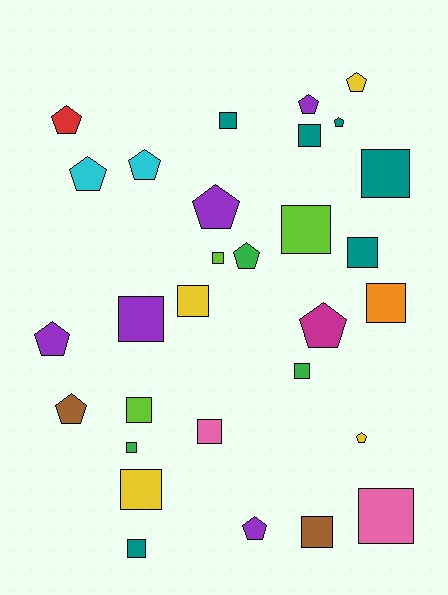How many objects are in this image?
There are 30 objects.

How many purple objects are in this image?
There are 5 purple objects.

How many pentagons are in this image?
There are 13 pentagons.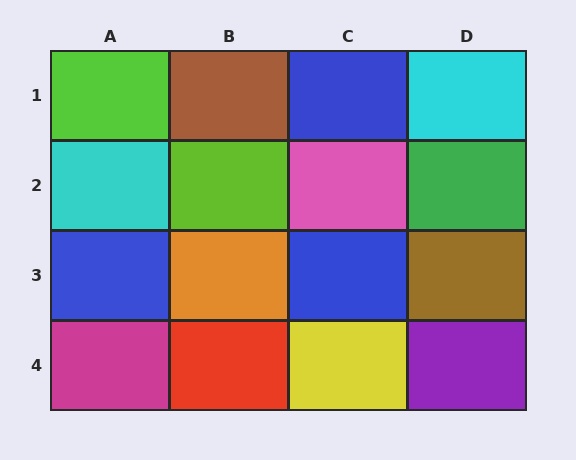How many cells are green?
1 cell is green.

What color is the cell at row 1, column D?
Cyan.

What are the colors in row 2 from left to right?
Cyan, lime, pink, green.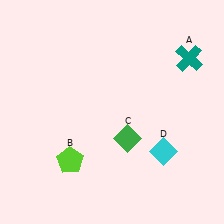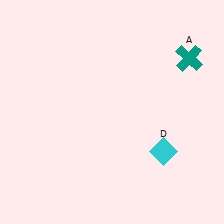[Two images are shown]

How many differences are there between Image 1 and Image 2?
There are 2 differences between the two images.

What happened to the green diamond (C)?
The green diamond (C) was removed in Image 2. It was in the bottom-right area of Image 1.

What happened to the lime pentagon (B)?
The lime pentagon (B) was removed in Image 2. It was in the bottom-left area of Image 1.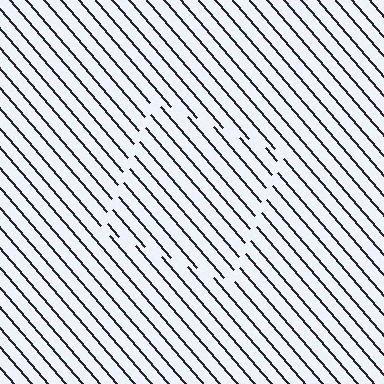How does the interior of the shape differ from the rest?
The interior of the shape contains the same grating, shifted by half a period — the contour is defined by the phase discontinuity where line-ends from the inner and outer gratings abut.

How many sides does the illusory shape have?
4 sides — the line-ends trace a square.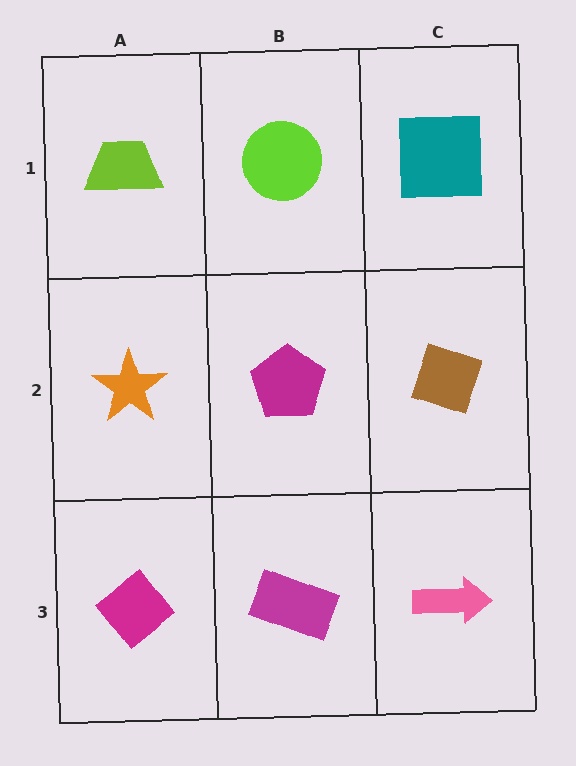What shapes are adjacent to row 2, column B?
A lime circle (row 1, column B), a magenta rectangle (row 3, column B), an orange star (row 2, column A), a brown diamond (row 2, column C).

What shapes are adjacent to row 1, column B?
A magenta pentagon (row 2, column B), a lime trapezoid (row 1, column A), a teal square (row 1, column C).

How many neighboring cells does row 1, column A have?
2.